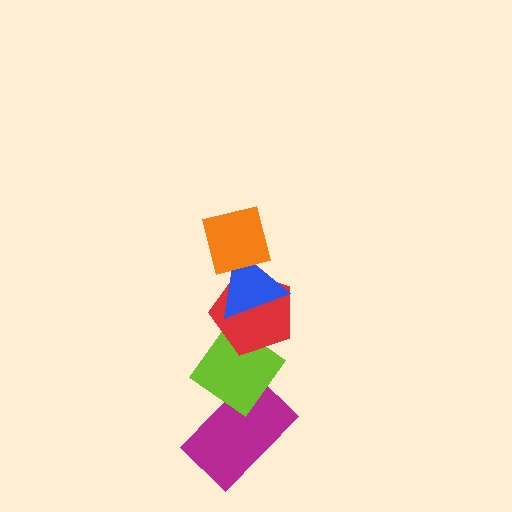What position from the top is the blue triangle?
The blue triangle is 2nd from the top.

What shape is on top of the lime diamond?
The red pentagon is on top of the lime diamond.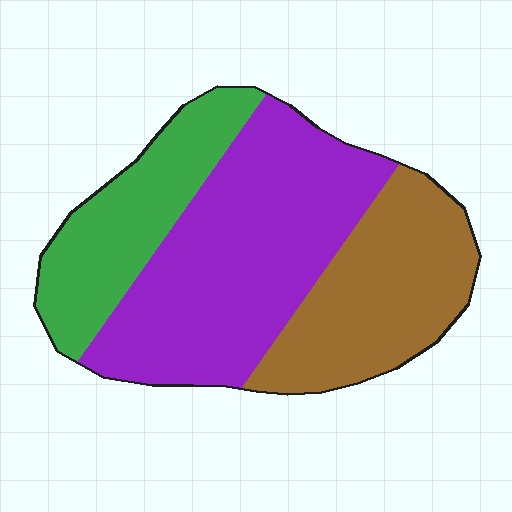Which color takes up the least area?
Green, at roughly 25%.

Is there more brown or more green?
Brown.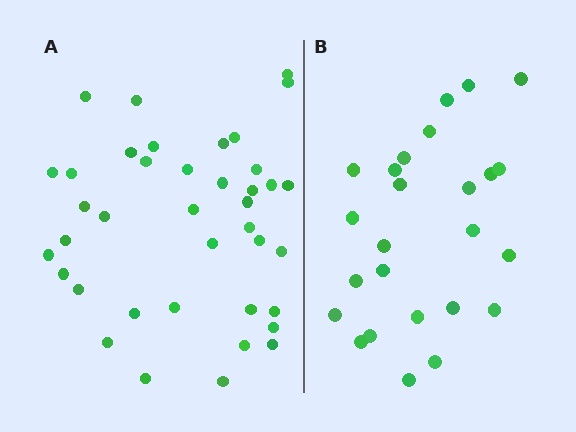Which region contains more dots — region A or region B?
Region A (the left region) has more dots.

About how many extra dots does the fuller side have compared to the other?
Region A has approximately 15 more dots than region B.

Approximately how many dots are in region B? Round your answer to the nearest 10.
About 20 dots. (The exact count is 25, which rounds to 20.)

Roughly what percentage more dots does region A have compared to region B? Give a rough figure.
About 55% more.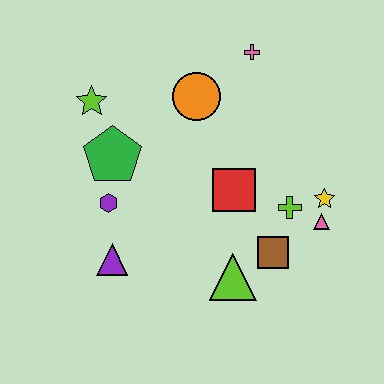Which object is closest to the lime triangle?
The brown square is closest to the lime triangle.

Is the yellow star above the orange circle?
No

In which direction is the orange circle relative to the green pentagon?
The orange circle is to the right of the green pentagon.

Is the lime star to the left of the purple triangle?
Yes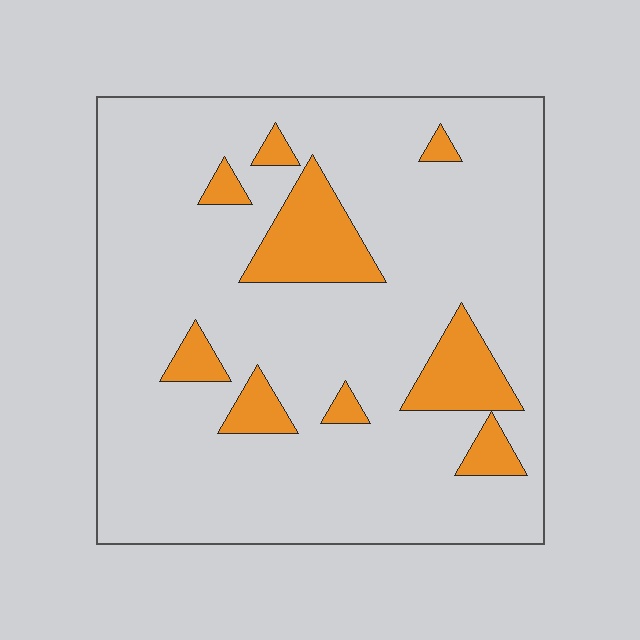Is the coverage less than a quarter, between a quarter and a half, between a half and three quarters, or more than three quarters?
Less than a quarter.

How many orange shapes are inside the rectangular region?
9.